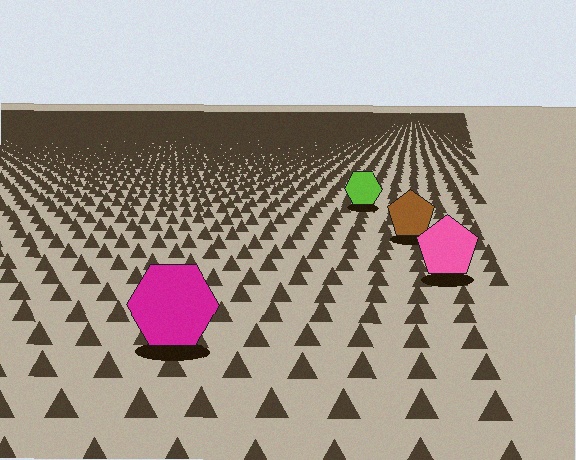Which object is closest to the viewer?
The magenta hexagon is closest. The texture marks near it are larger and more spread out.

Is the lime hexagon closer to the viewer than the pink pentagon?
No. The pink pentagon is closer — you can tell from the texture gradient: the ground texture is coarser near it.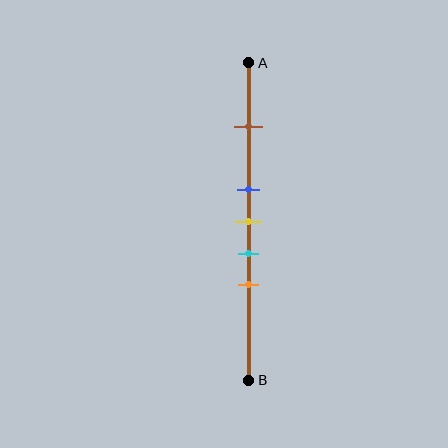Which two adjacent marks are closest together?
The blue and yellow marks are the closest adjacent pair.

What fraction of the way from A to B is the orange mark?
The orange mark is approximately 70% (0.7) of the way from A to B.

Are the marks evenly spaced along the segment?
No, the marks are not evenly spaced.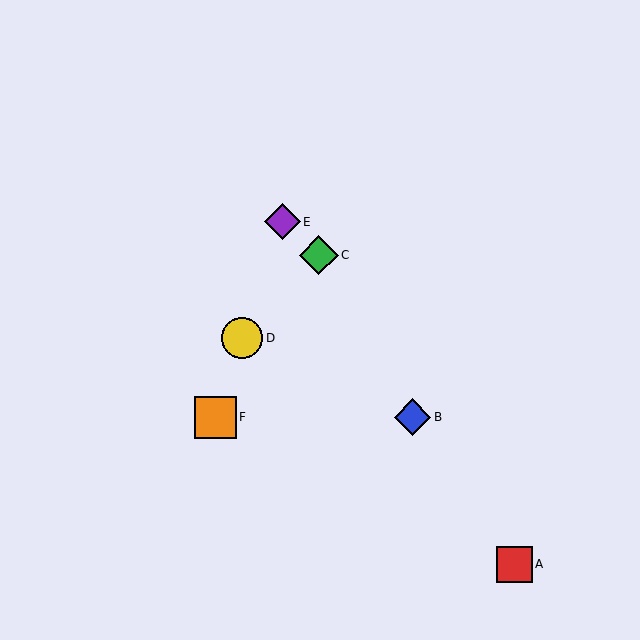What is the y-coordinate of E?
Object E is at y≈222.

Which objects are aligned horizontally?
Objects B, F are aligned horizontally.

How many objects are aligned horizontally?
2 objects (B, F) are aligned horizontally.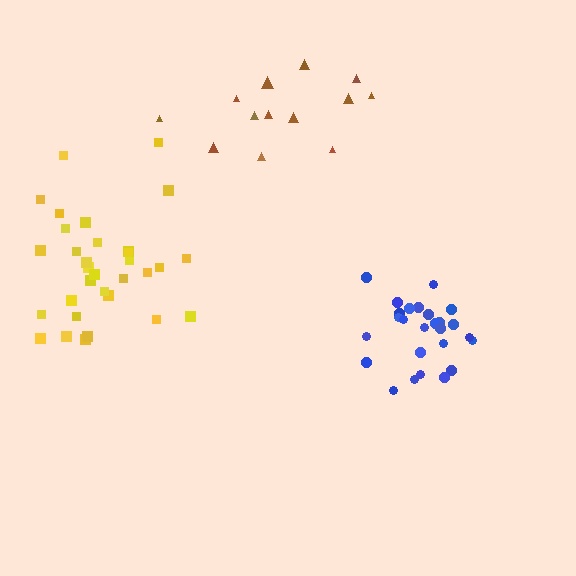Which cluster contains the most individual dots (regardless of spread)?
Yellow (32).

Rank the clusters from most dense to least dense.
blue, yellow, brown.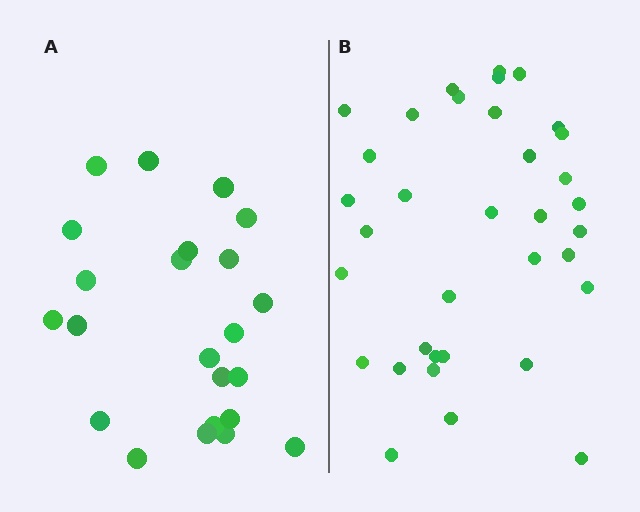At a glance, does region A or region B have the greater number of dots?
Region B (the right region) has more dots.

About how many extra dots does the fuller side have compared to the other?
Region B has roughly 12 or so more dots than region A.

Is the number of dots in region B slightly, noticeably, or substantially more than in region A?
Region B has substantially more. The ratio is roughly 1.5 to 1.